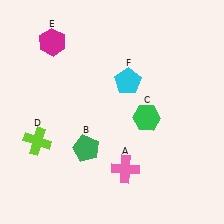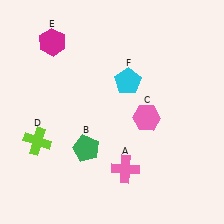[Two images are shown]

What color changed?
The hexagon (C) changed from green in Image 1 to pink in Image 2.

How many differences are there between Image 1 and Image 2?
There is 1 difference between the two images.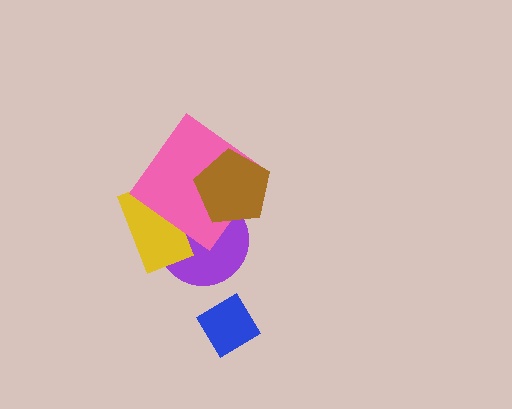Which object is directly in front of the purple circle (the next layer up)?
The yellow rectangle is directly in front of the purple circle.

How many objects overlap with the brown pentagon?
2 objects overlap with the brown pentagon.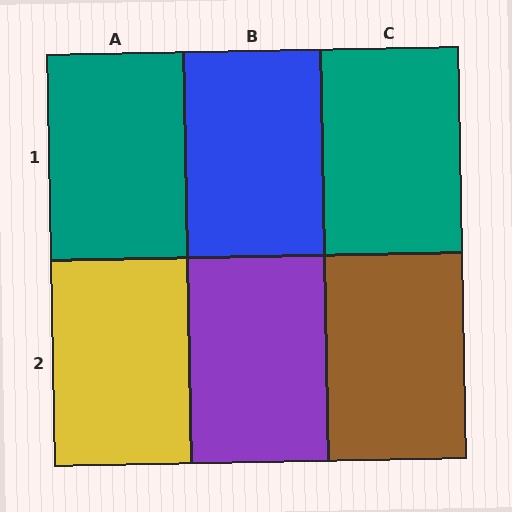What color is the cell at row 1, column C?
Teal.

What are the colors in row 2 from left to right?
Yellow, purple, brown.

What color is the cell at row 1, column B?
Blue.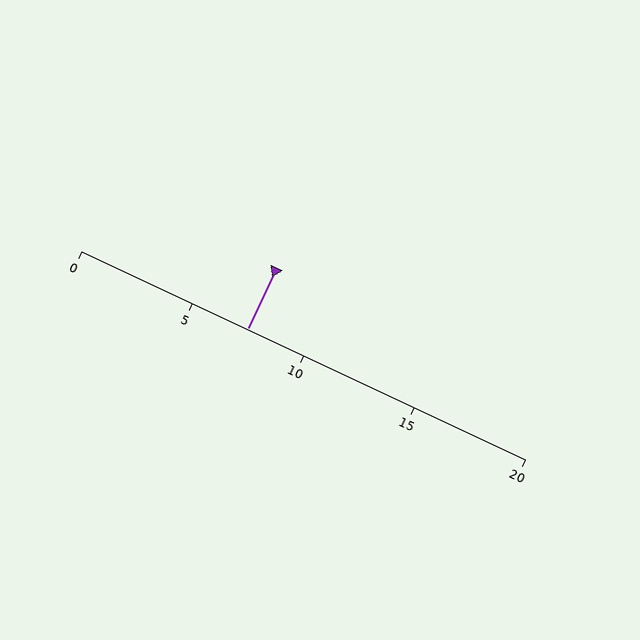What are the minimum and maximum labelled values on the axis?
The axis runs from 0 to 20.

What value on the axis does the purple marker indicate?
The marker indicates approximately 7.5.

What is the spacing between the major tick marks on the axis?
The major ticks are spaced 5 apart.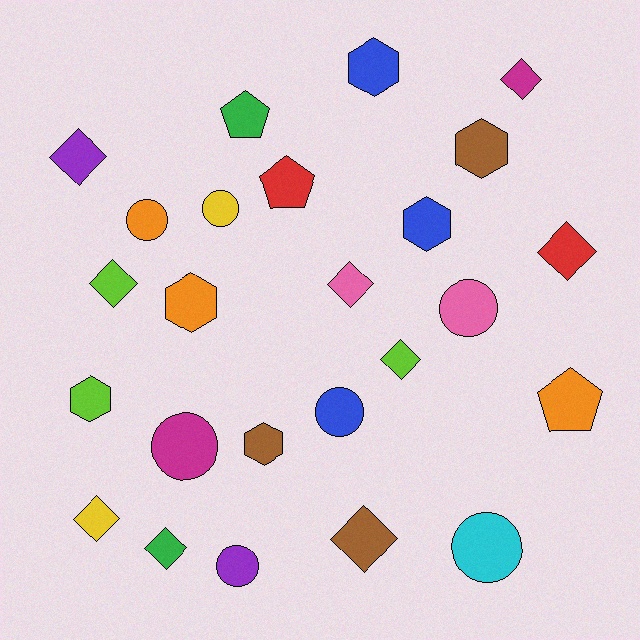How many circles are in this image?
There are 7 circles.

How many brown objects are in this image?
There are 3 brown objects.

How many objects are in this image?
There are 25 objects.